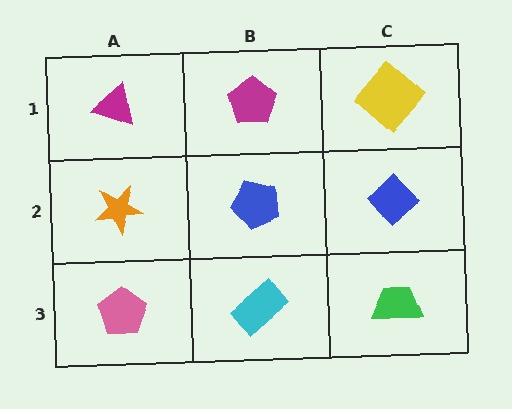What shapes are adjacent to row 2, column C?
A yellow diamond (row 1, column C), a green trapezoid (row 3, column C), a blue pentagon (row 2, column B).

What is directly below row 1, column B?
A blue pentagon.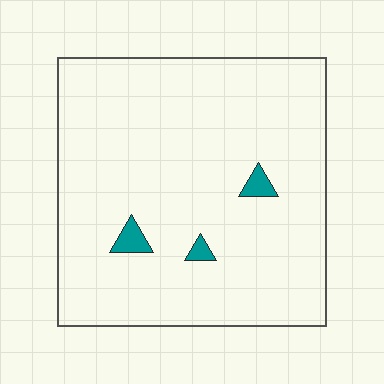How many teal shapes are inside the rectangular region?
3.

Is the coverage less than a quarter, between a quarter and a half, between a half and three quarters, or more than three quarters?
Less than a quarter.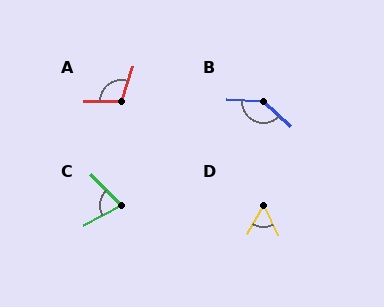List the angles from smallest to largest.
D (56°), C (73°), A (108°), B (141°).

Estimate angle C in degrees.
Approximately 73 degrees.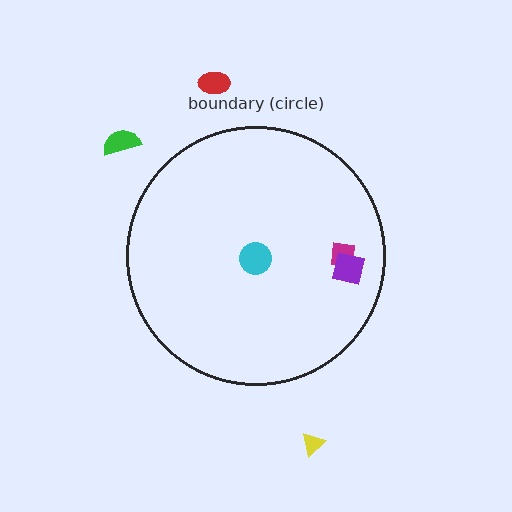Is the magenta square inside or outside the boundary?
Inside.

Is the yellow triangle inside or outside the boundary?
Outside.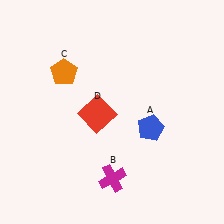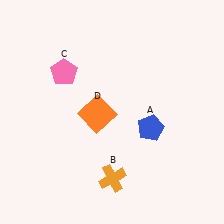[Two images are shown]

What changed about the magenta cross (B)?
In Image 1, B is magenta. In Image 2, it changed to orange.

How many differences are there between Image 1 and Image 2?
There are 3 differences between the two images.